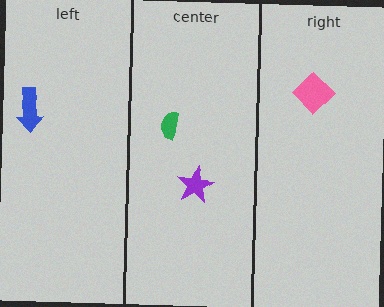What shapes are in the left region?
The blue arrow.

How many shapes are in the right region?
1.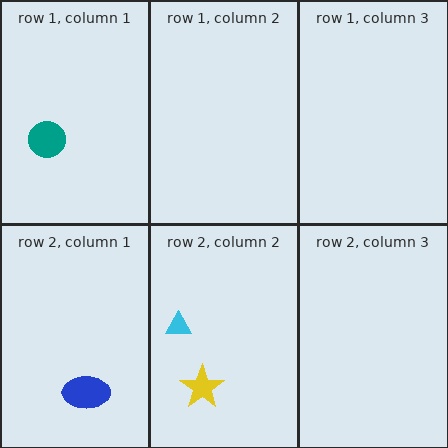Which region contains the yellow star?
The row 2, column 2 region.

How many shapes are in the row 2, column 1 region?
1.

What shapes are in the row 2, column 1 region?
The blue ellipse.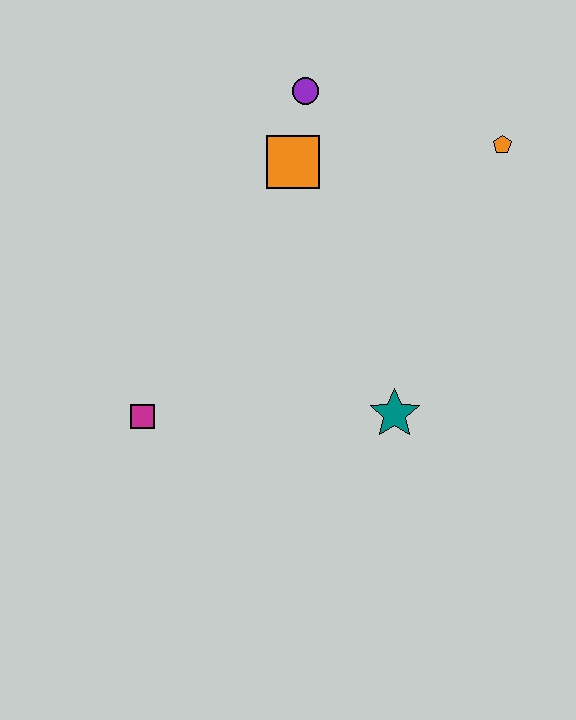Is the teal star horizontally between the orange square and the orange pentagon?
Yes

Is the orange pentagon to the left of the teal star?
No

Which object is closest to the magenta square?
The teal star is closest to the magenta square.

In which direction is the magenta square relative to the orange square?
The magenta square is below the orange square.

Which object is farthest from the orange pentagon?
The magenta square is farthest from the orange pentagon.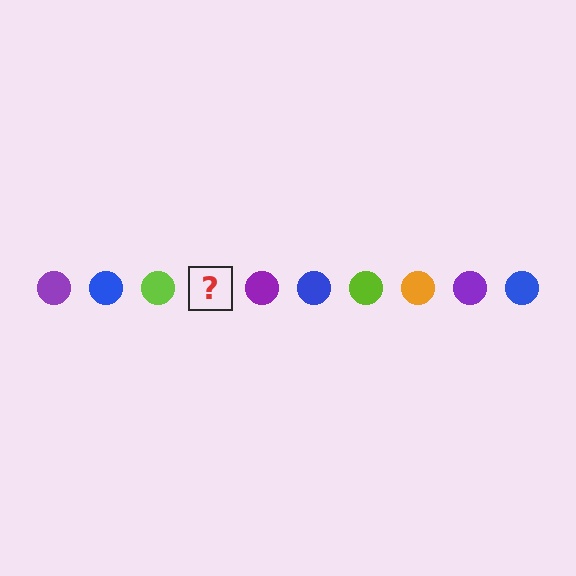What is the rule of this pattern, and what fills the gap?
The rule is that the pattern cycles through purple, blue, lime, orange circles. The gap should be filled with an orange circle.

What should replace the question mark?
The question mark should be replaced with an orange circle.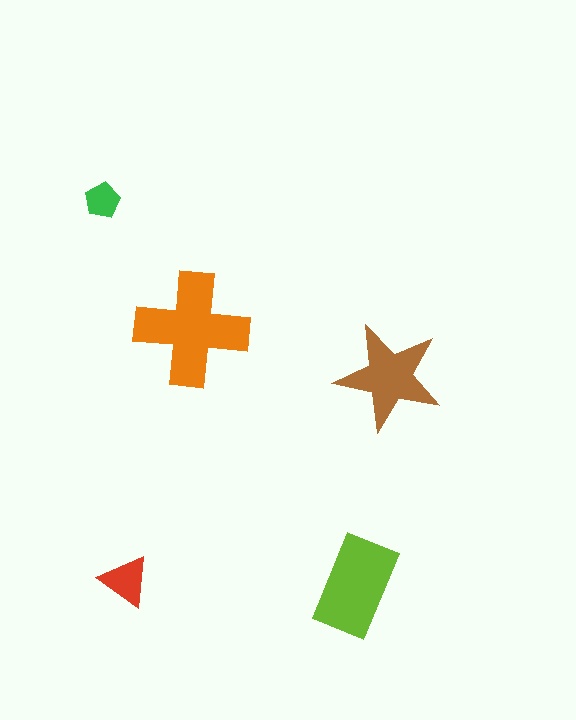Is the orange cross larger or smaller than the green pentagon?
Larger.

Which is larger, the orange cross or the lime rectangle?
The orange cross.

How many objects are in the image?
There are 5 objects in the image.